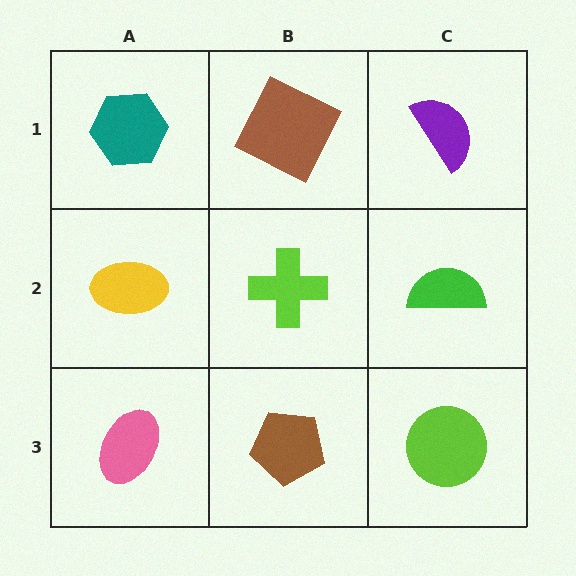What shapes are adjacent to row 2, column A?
A teal hexagon (row 1, column A), a pink ellipse (row 3, column A), a lime cross (row 2, column B).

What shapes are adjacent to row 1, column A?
A yellow ellipse (row 2, column A), a brown square (row 1, column B).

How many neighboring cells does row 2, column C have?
3.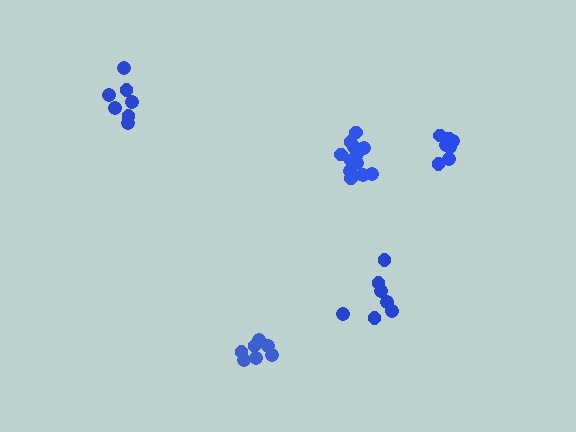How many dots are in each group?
Group 1: 7 dots, Group 2: 12 dots, Group 3: 7 dots, Group 4: 7 dots, Group 5: 7 dots (40 total).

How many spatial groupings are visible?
There are 5 spatial groupings.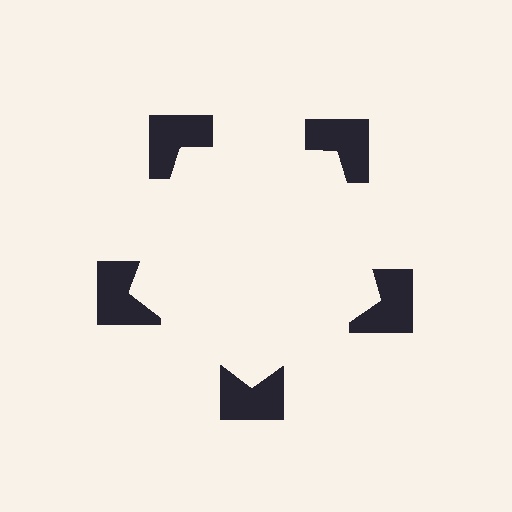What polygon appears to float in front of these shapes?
An illusory pentagon — its edges are inferred from the aligned wedge cuts in the notched squares, not physically drawn.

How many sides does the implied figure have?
5 sides.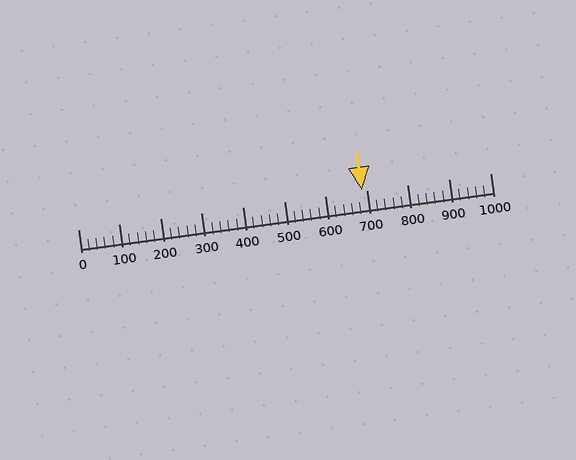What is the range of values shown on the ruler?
The ruler shows values from 0 to 1000.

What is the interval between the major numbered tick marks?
The major tick marks are spaced 100 units apart.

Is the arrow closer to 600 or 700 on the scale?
The arrow is closer to 700.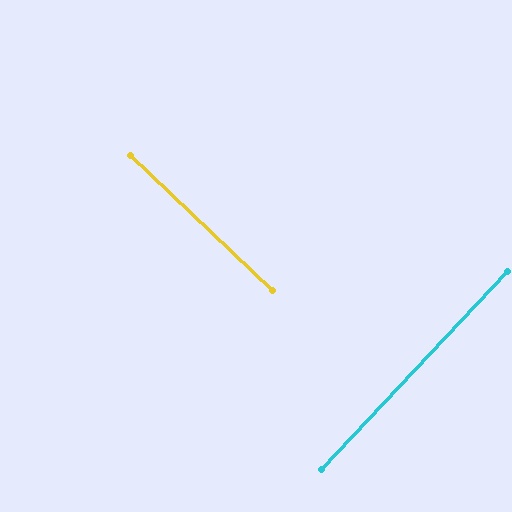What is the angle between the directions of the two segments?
Approximately 90 degrees.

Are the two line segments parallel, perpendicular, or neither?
Perpendicular — they meet at approximately 90°.